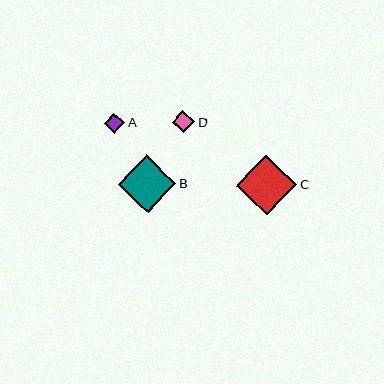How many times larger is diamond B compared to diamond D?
Diamond B is approximately 2.6 times the size of diamond D.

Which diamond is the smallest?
Diamond A is the smallest with a size of approximately 20 pixels.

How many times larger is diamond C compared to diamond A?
Diamond C is approximately 3.0 times the size of diamond A.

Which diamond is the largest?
Diamond C is the largest with a size of approximately 60 pixels.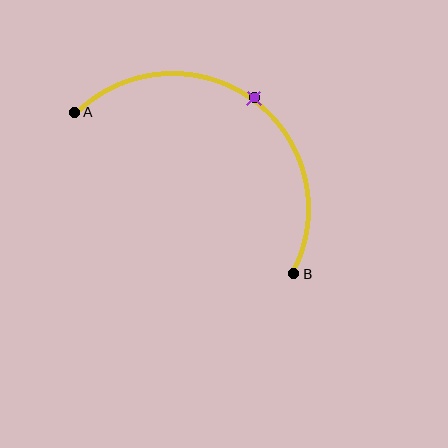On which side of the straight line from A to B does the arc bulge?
The arc bulges above and to the right of the straight line connecting A and B.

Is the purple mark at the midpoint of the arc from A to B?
Yes. The purple mark lies on the arc at equal arc-length from both A and B — it is the arc midpoint.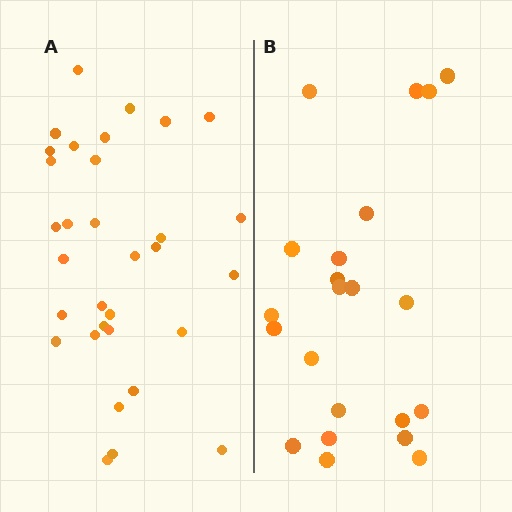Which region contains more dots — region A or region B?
Region A (the left region) has more dots.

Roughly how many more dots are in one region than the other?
Region A has roughly 10 or so more dots than region B.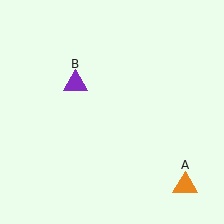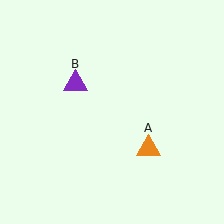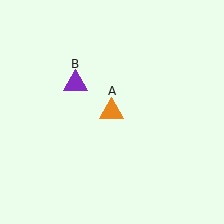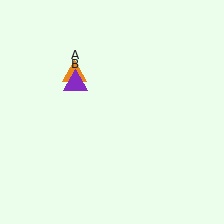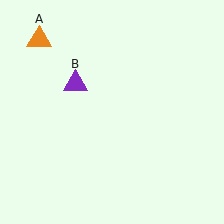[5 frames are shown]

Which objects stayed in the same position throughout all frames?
Purple triangle (object B) remained stationary.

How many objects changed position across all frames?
1 object changed position: orange triangle (object A).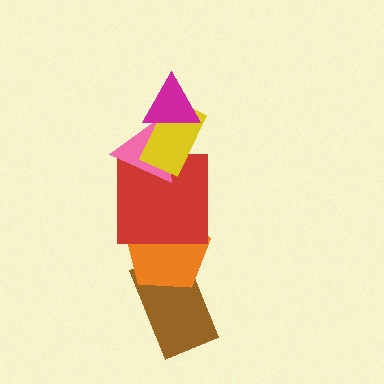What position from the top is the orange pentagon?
The orange pentagon is 5th from the top.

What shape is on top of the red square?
The pink triangle is on top of the red square.